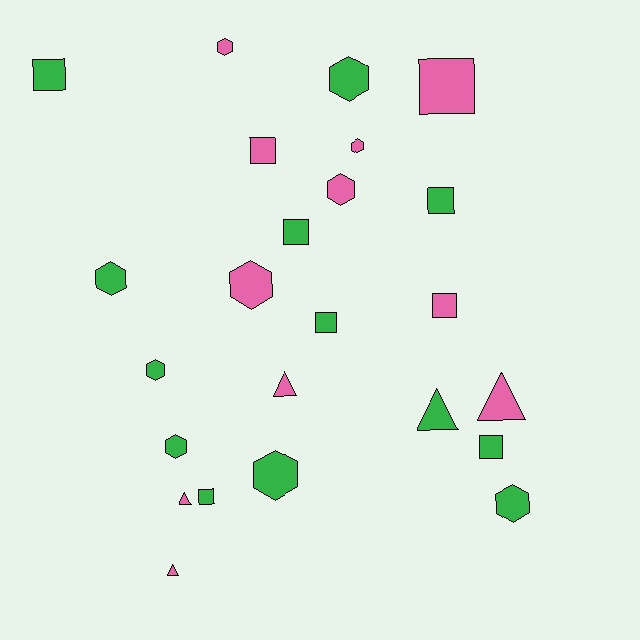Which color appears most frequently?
Green, with 13 objects.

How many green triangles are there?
There is 1 green triangle.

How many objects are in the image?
There are 24 objects.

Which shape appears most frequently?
Hexagon, with 10 objects.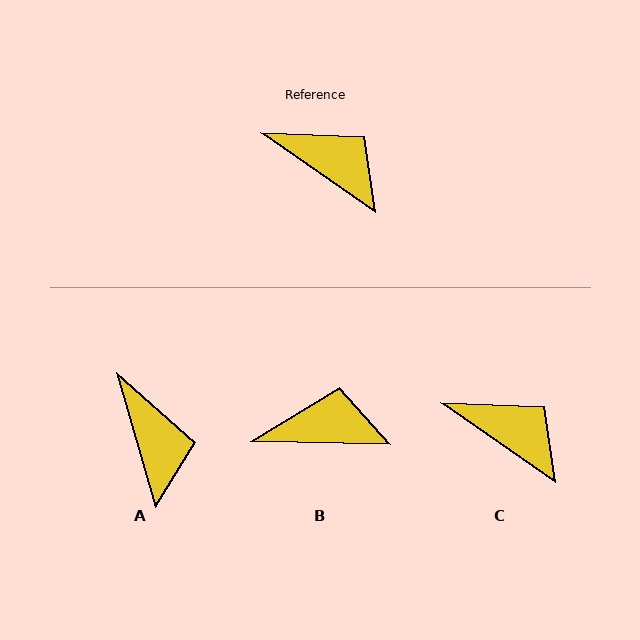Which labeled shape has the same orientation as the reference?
C.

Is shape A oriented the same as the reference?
No, it is off by about 39 degrees.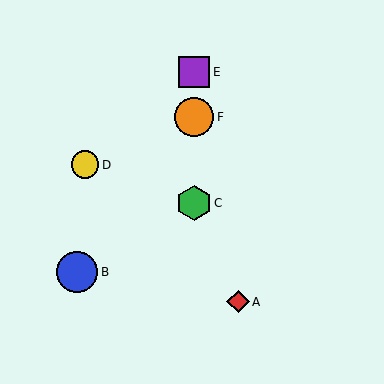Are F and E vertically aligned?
Yes, both are at x≈194.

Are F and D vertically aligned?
No, F is at x≈194 and D is at x≈85.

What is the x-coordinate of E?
Object E is at x≈194.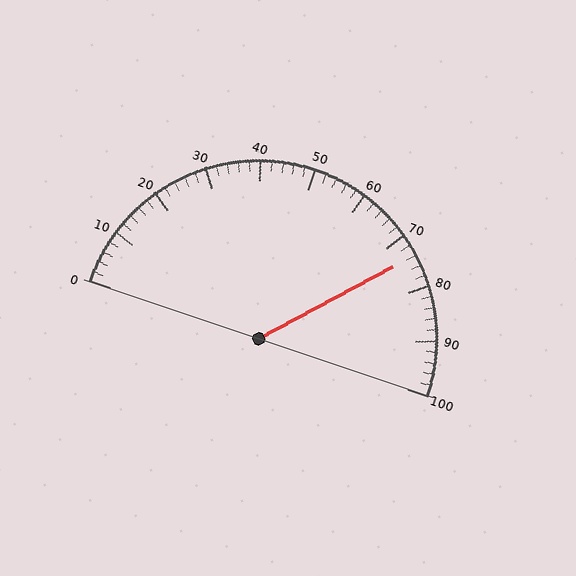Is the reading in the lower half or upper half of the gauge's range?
The reading is in the upper half of the range (0 to 100).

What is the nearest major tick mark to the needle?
The nearest major tick mark is 70.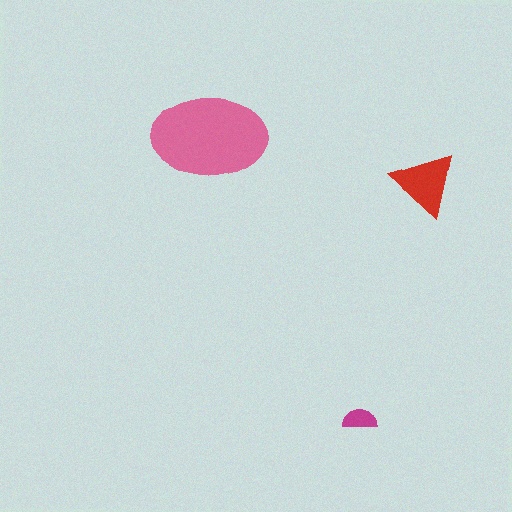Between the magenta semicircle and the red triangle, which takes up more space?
The red triangle.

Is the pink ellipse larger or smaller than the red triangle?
Larger.